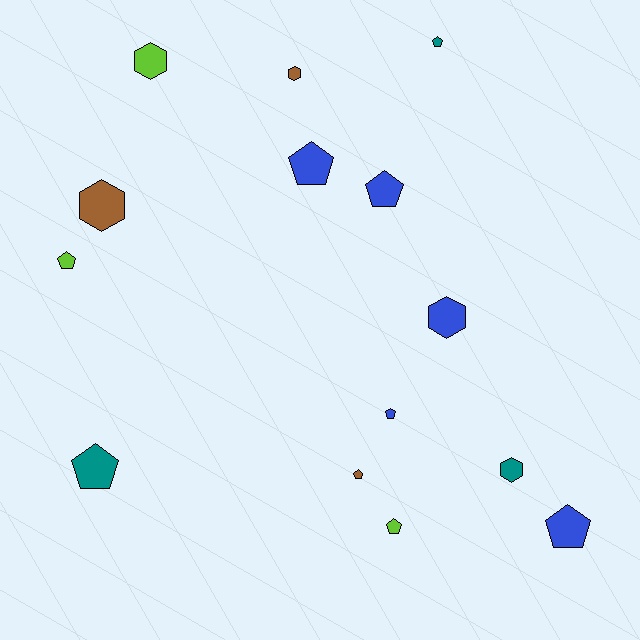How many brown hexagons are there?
There are 2 brown hexagons.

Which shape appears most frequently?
Pentagon, with 9 objects.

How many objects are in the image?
There are 14 objects.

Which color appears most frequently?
Blue, with 5 objects.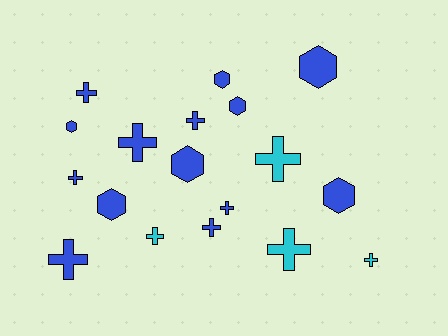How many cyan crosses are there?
There are 4 cyan crosses.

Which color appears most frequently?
Blue, with 14 objects.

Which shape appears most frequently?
Cross, with 11 objects.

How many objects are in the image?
There are 18 objects.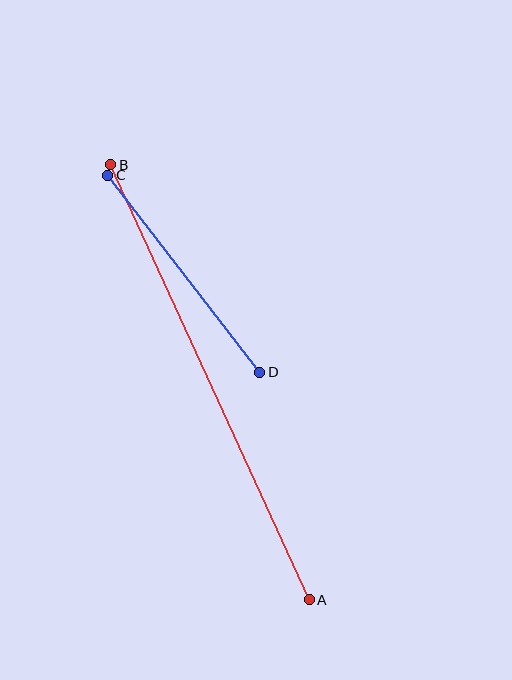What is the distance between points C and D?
The distance is approximately 249 pixels.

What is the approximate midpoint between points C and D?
The midpoint is at approximately (184, 274) pixels.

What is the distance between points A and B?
The distance is approximately 478 pixels.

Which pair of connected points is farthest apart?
Points A and B are farthest apart.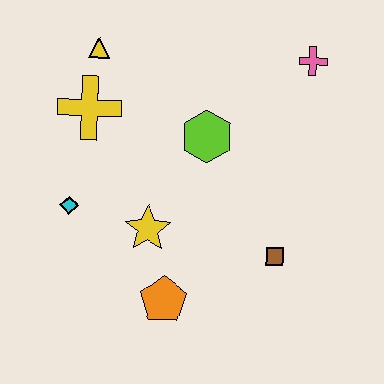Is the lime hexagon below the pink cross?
Yes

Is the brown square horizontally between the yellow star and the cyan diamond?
No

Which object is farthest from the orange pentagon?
The pink cross is farthest from the orange pentagon.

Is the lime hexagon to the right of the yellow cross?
Yes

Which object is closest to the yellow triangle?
The yellow cross is closest to the yellow triangle.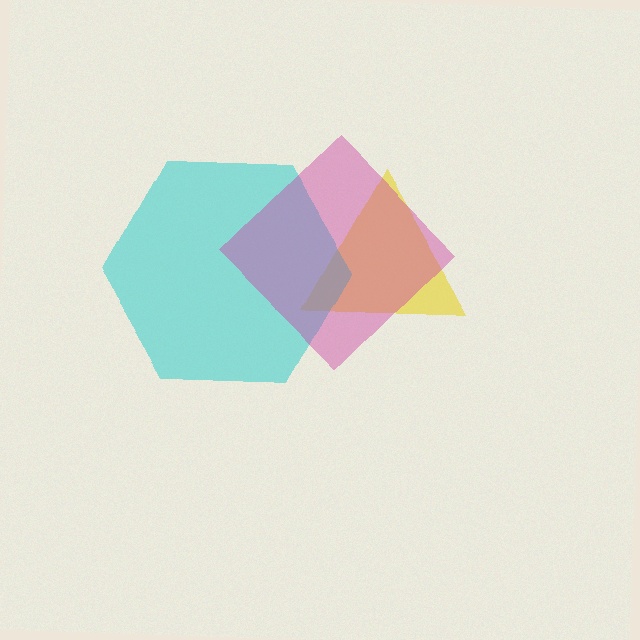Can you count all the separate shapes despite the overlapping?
Yes, there are 3 separate shapes.